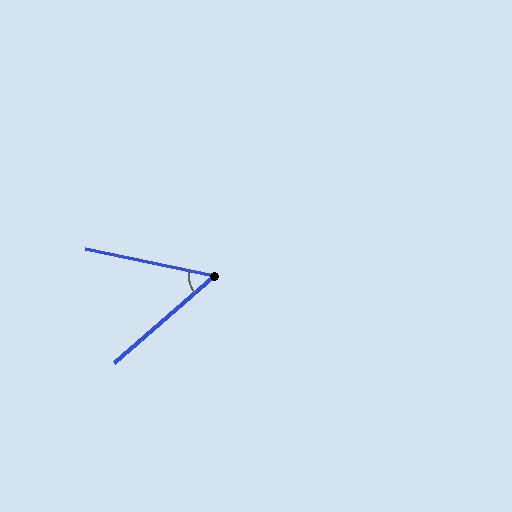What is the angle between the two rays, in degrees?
Approximately 53 degrees.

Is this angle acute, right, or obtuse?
It is acute.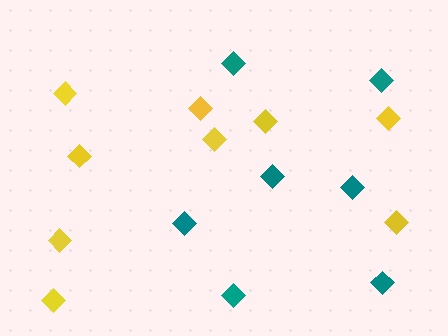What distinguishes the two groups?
There are 2 groups: one group of teal diamonds (7) and one group of yellow diamonds (9).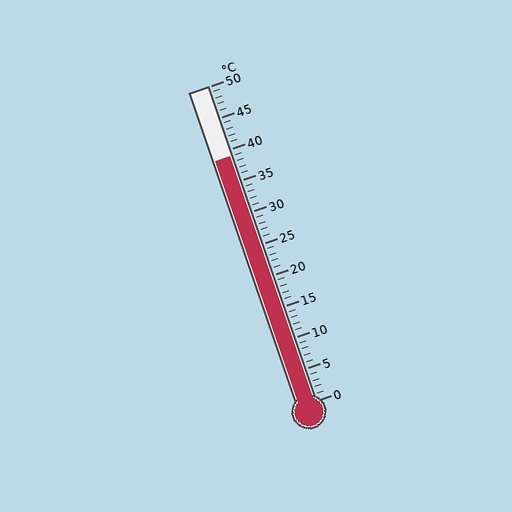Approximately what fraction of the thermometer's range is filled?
The thermometer is filled to approximately 80% of its range.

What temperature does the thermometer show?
The thermometer shows approximately 39°C.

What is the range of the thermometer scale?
The thermometer scale ranges from 0°C to 50°C.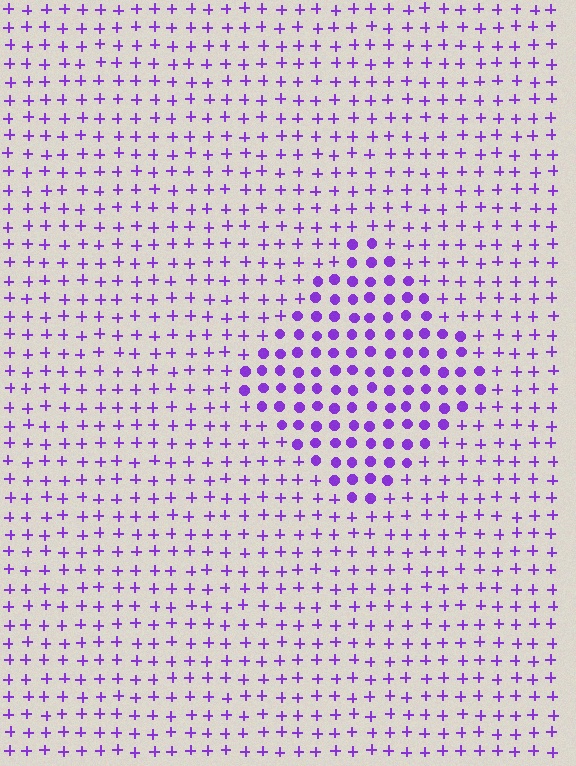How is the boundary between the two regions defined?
The boundary is defined by a change in element shape: circles inside vs. plus signs outside. All elements share the same color and spacing.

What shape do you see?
I see a diamond.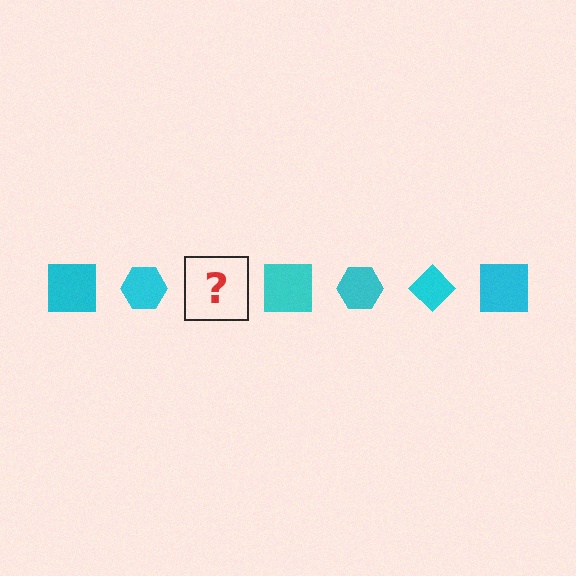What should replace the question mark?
The question mark should be replaced with a cyan diamond.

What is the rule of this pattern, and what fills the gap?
The rule is that the pattern cycles through square, hexagon, diamond shapes in cyan. The gap should be filled with a cyan diamond.